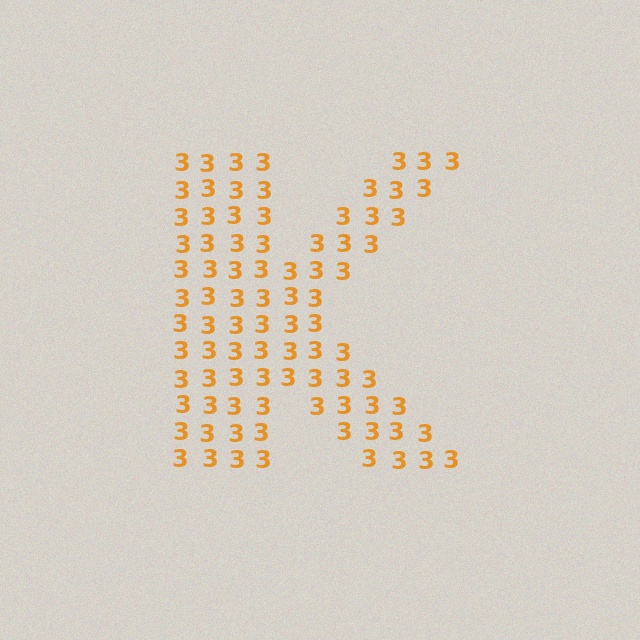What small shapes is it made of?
It is made of small digit 3's.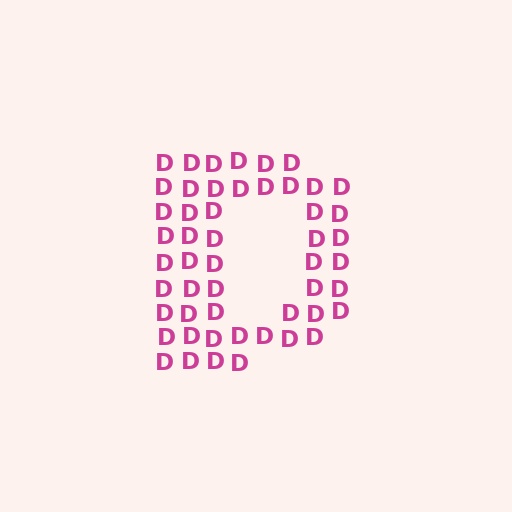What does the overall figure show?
The overall figure shows the letter D.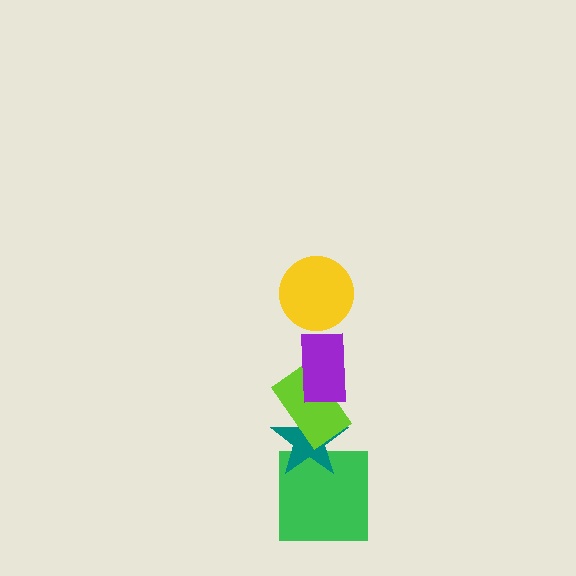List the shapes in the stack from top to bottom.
From top to bottom: the yellow circle, the purple rectangle, the lime rectangle, the teal star, the green square.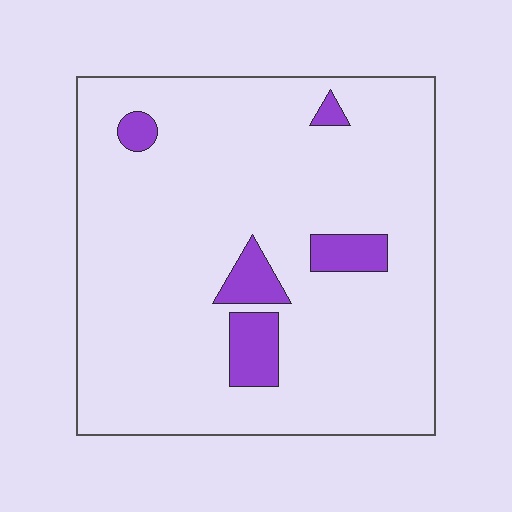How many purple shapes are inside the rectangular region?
5.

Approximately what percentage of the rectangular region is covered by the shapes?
Approximately 10%.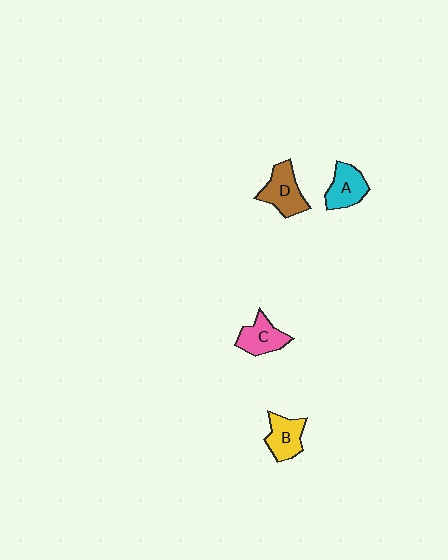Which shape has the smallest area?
Shape C (pink).